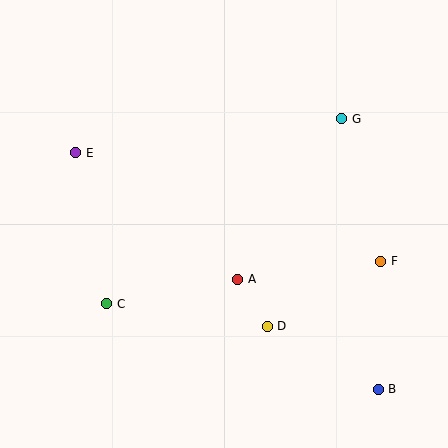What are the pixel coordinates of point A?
Point A is at (238, 279).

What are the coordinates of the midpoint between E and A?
The midpoint between E and A is at (157, 216).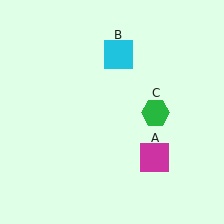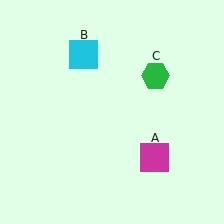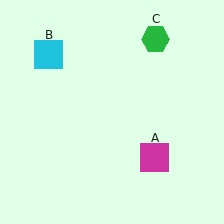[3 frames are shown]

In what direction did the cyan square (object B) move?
The cyan square (object B) moved left.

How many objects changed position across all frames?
2 objects changed position: cyan square (object B), green hexagon (object C).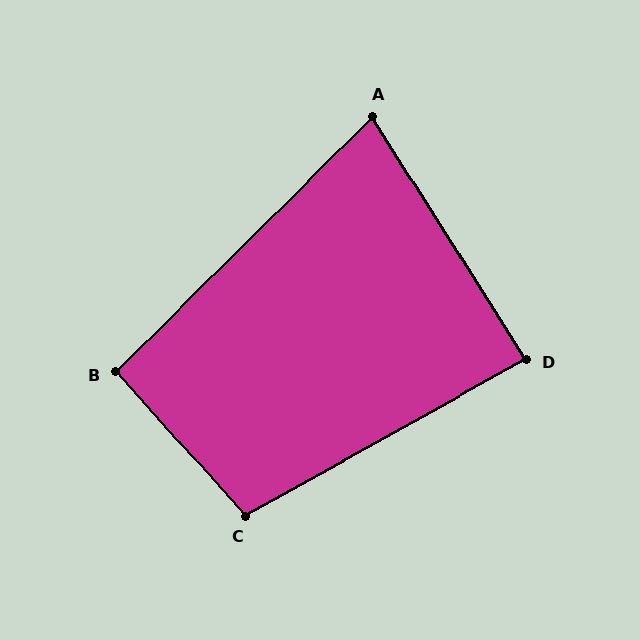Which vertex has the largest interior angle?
C, at approximately 102 degrees.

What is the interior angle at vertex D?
Approximately 87 degrees (approximately right).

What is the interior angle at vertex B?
Approximately 93 degrees (approximately right).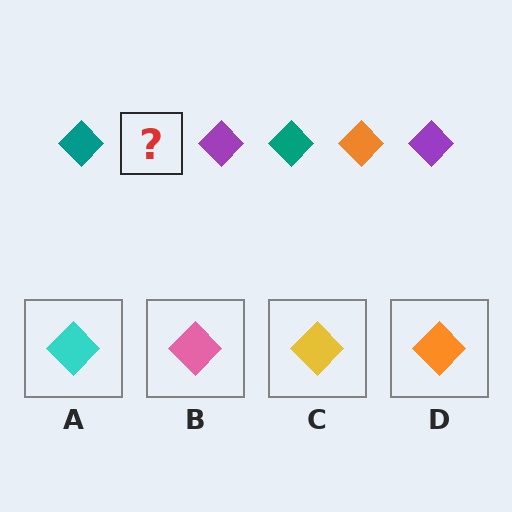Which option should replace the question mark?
Option D.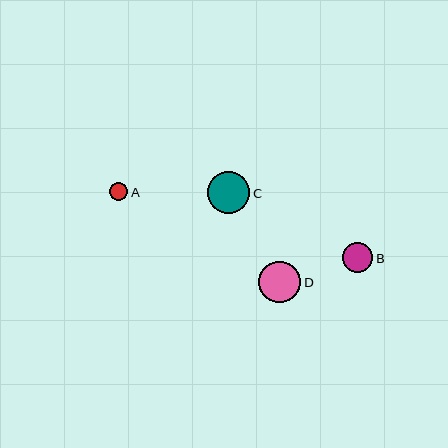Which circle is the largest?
Circle C is the largest with a size of approximately 43 pixels.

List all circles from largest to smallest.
From largest to smallest: C, D, B, A.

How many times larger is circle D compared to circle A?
Circle D is approximately 2.3 times the size of circle A.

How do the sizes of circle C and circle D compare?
Circle C and circle D are approximately the same size.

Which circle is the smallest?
Circle A is the smallest with a size of approximately 18 pixels.